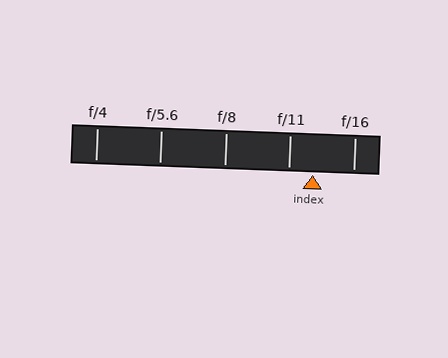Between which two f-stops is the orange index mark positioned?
The index mark is between f/11 and f/16.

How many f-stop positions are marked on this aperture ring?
There are 5 f-stop positions marked.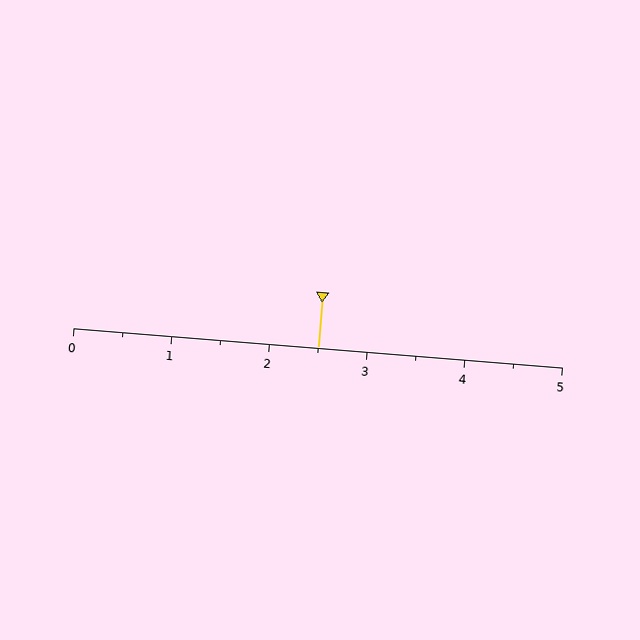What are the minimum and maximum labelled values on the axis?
The axis runs from 0 to 5.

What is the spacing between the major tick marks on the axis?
The major ticks are spaced 1 apart.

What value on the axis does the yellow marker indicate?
The marker indicates approximately 2.5.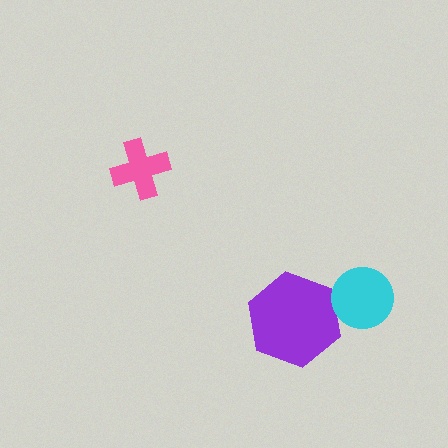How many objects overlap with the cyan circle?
1 object overlaps with the cyan circle.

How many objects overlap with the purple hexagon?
1 object overlaps with the purple hexagon.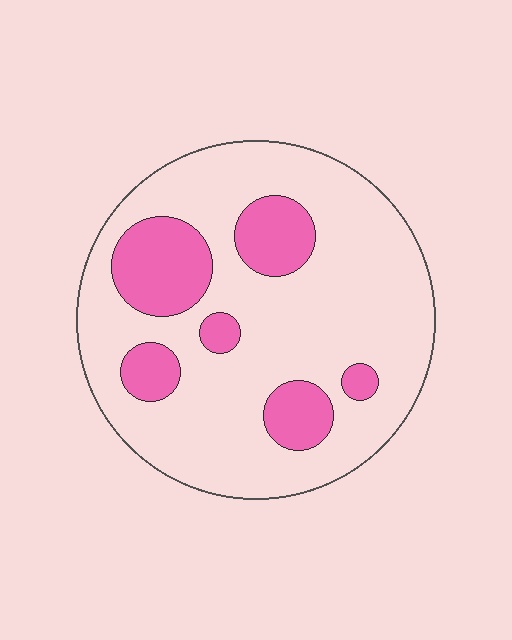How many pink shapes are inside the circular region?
6.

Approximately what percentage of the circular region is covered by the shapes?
Approximately 20%.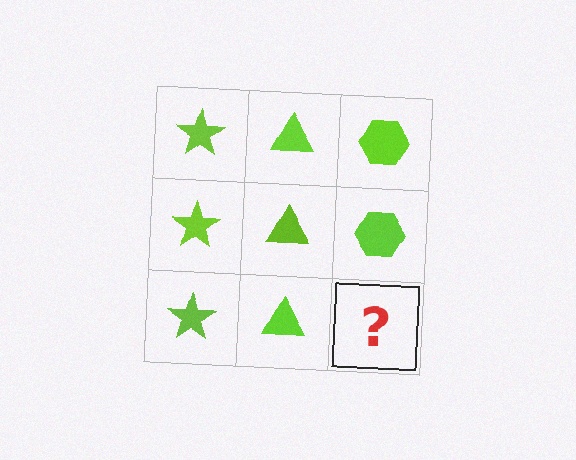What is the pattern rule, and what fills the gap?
The rule is that each column has a consistent shape. The gap should be filled with a lime hexagon.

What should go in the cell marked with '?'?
The missing cell should contain a lime hexagon.